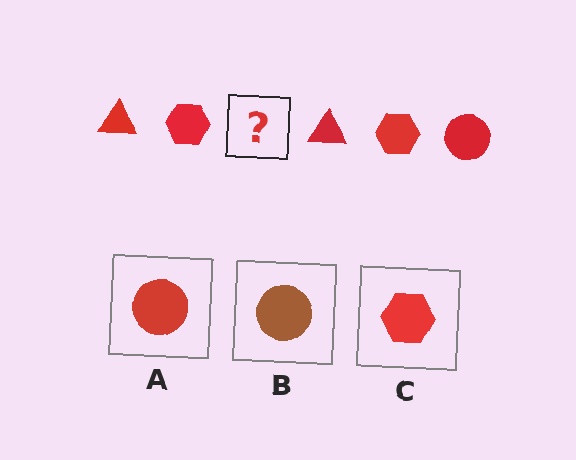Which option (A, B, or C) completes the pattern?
A.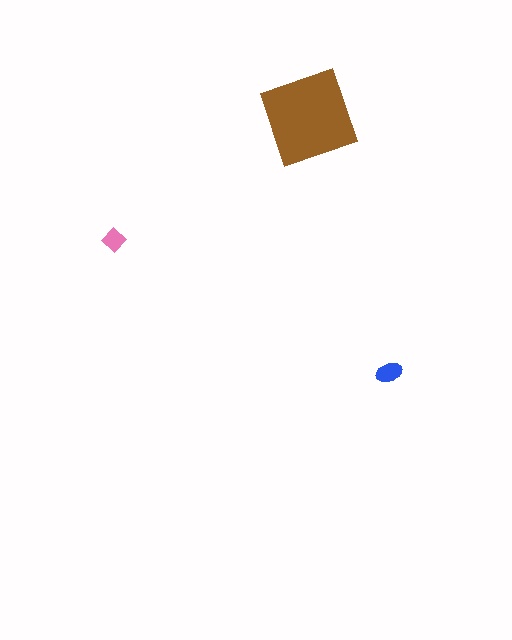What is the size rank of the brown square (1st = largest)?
1st.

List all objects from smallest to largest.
The pink diamond, the blue ellipse, the brown square.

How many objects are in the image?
There are 3 objects in the image.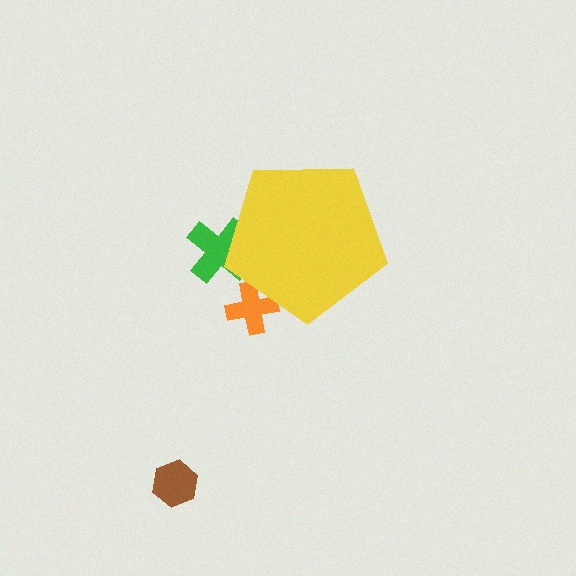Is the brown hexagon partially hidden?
No, the brown hexagon is fully visible.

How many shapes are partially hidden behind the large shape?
2 shapes are partially hidden.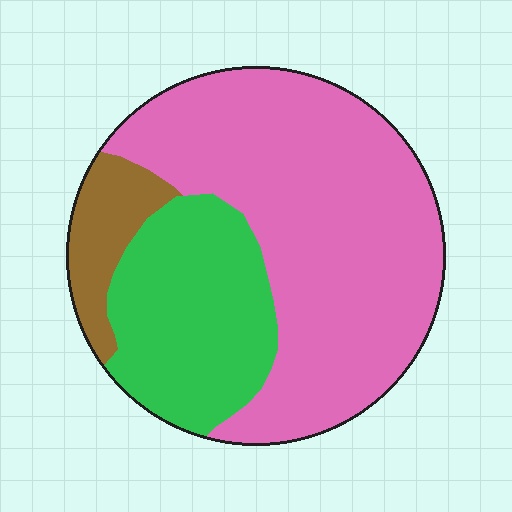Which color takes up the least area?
Brown, at roughly 10%.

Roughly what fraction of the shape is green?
Green covers roughly 30% of the shape.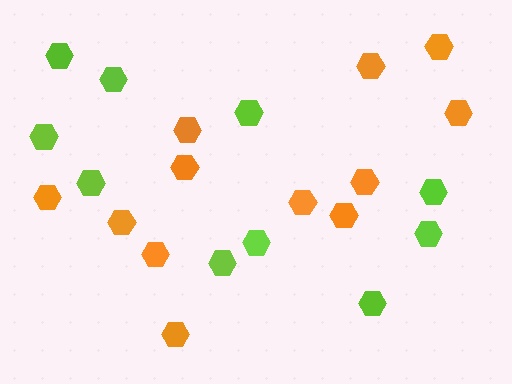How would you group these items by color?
There are 2 groups: one group of orange hexagons (12) and one group of lime hexagons (10).